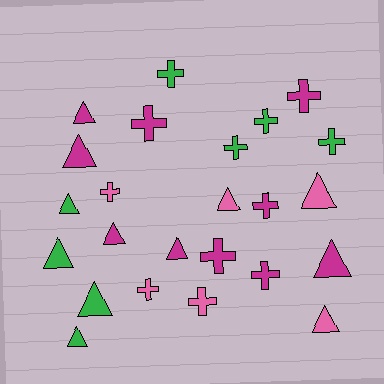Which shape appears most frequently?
Triangle, with 12 objects.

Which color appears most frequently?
Magenta, with 10 objects.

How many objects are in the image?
There are 24 objects.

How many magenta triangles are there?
There are 5 magenta triangles.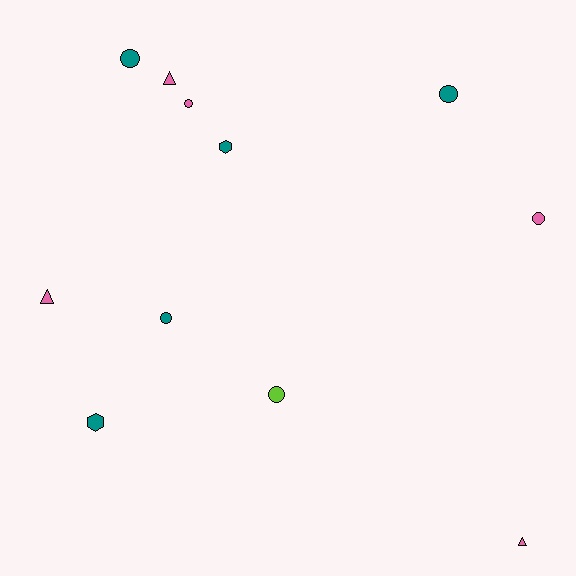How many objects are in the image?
There are 11 objects.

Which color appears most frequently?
Teal, with 5 objects.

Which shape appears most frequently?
Circle, with 6 objects.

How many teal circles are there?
There are 3 teal circles.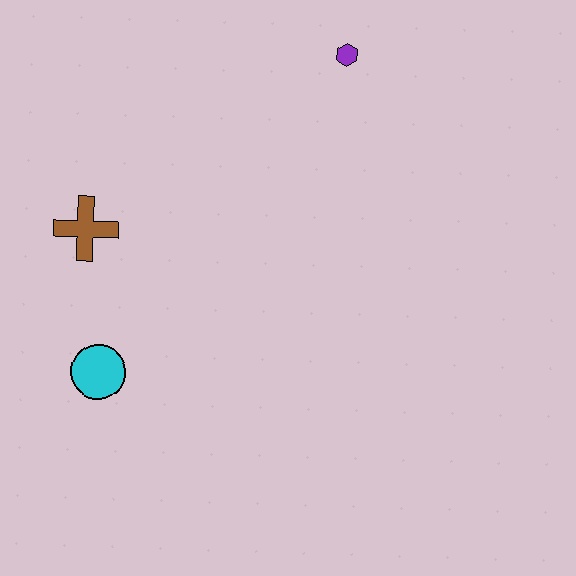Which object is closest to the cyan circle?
The brown cross is closest to the cyan circle.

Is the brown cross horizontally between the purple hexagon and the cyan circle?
No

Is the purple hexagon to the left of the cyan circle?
No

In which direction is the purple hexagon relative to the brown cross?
The purple hexagon is to the right of the brown cross.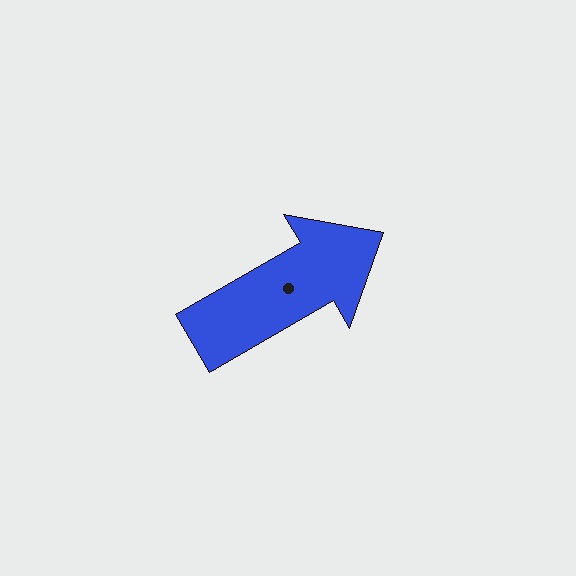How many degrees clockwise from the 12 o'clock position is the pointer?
Approximately 60 degrees.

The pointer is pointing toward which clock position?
Roughly 2 o'clock.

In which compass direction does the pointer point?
Northeast.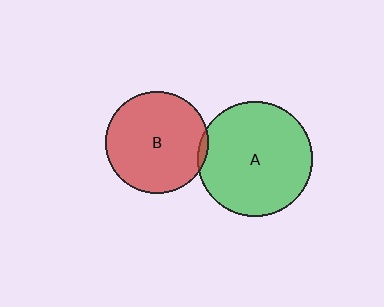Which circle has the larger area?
Circle A (green).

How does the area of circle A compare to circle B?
Approximately 1.3 times.